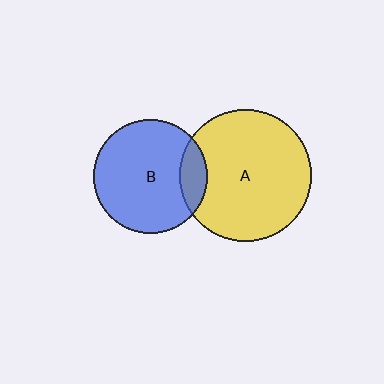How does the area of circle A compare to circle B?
Approximately 1.3 times.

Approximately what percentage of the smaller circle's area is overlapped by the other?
Approximately 15%.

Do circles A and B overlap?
Yes.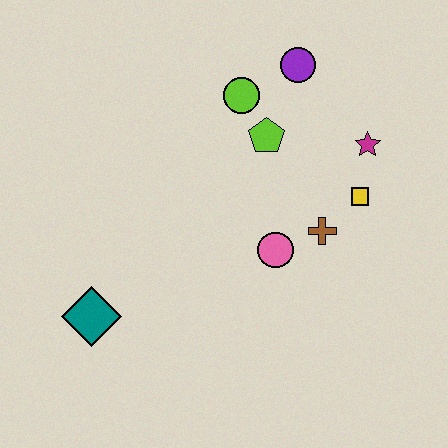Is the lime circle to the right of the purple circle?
No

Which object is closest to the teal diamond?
The pink circle is closest to the teal diamond.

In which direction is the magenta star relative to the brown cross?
The magenta star is above the brown cross.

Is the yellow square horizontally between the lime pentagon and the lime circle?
No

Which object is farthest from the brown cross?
The teal diamond is farthest from the brown cross.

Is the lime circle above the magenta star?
Yes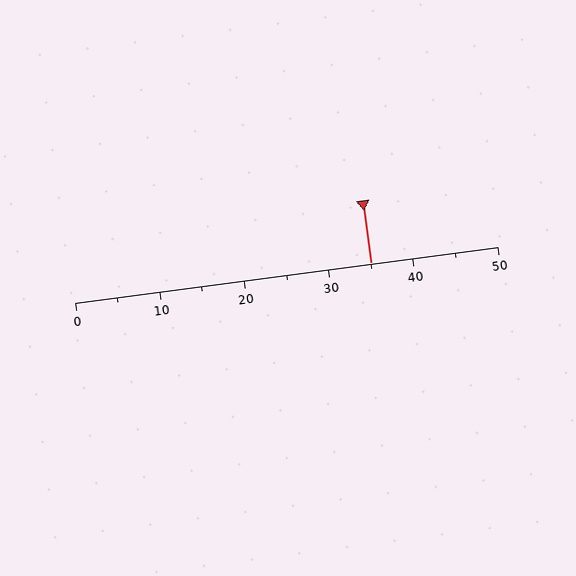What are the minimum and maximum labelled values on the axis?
The axis runs from 0 to 50.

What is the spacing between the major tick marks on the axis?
The major ticks are spaced 10 apart.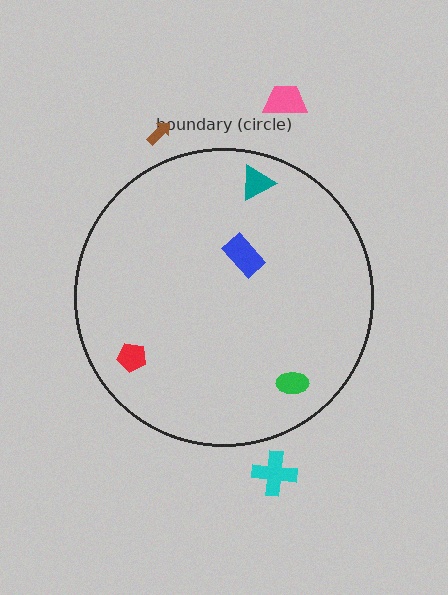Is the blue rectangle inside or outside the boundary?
Inside.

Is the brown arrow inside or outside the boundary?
Outside.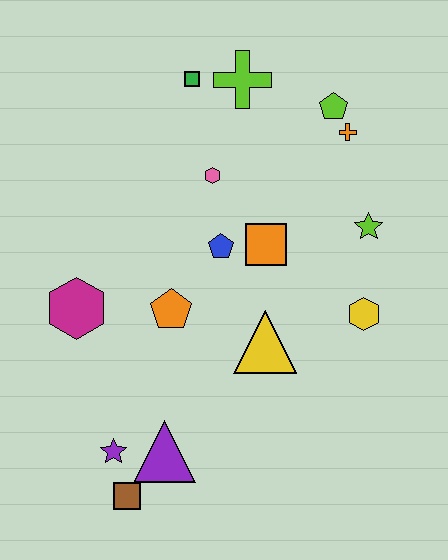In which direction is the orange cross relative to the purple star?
The orange cross is above the purple star.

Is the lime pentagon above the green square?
No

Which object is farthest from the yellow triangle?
The green square is farthest from the yellow triangle.